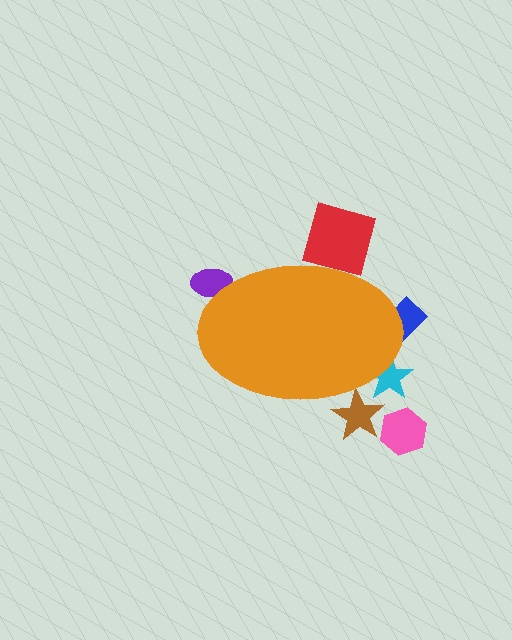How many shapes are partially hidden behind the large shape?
5 shapes are partially hidden.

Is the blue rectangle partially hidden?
Yes, the blue rectangle is partially hidden behind the orange ellipse.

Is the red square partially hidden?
Yes, the red square is partially hidden behind the orange ellipse.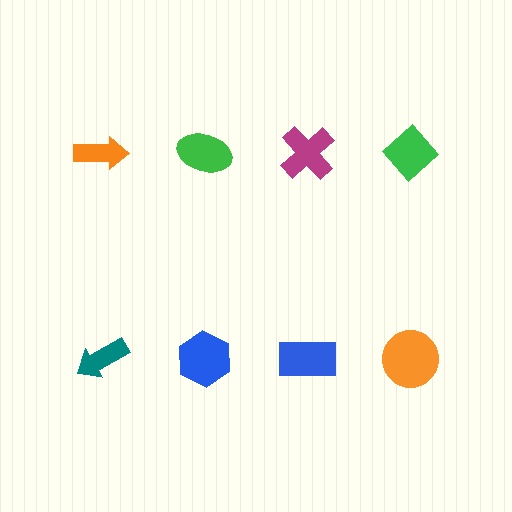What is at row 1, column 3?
A magenta cross.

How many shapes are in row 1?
4 shapes.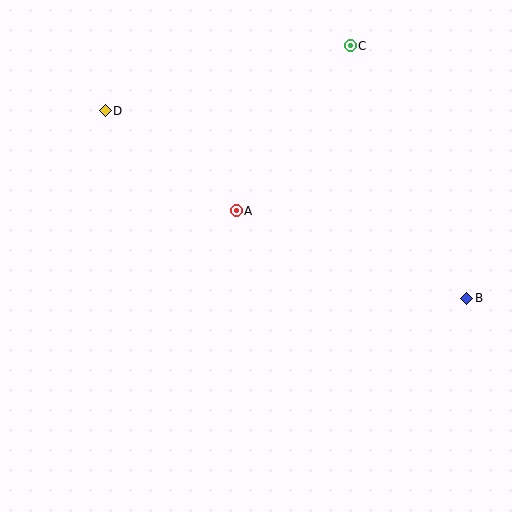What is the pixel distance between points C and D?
The distance between C and D is 253 pixels.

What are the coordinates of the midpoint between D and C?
The midpoint between D and C is at (228, 78).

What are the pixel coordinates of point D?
Point D is at (105, 111).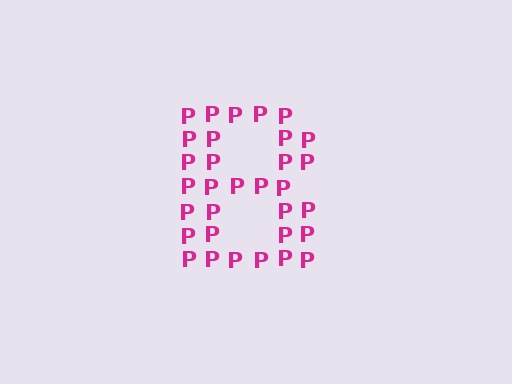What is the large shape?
The large shape is the letter B.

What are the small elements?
The small elements are letter P's.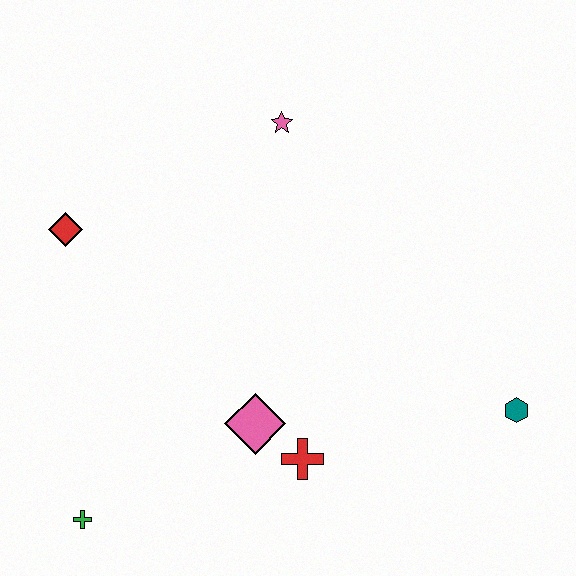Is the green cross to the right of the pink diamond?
No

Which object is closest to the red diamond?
The pink star is closest to the red diamond.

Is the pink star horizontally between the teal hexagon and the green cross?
Yes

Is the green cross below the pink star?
Yes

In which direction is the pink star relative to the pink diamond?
The pink star is above the pink diamond.